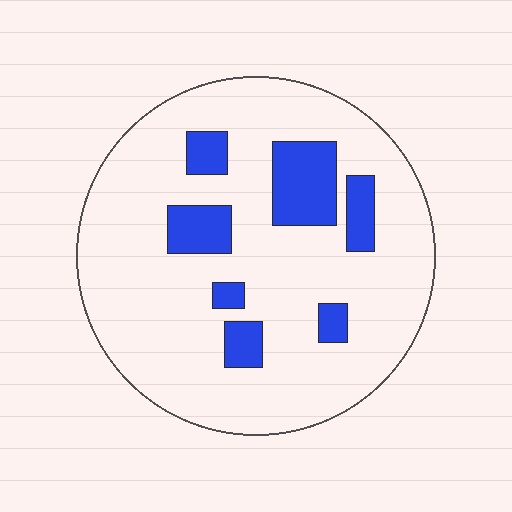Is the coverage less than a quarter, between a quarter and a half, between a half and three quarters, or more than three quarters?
Less than a quarter.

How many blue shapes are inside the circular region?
7.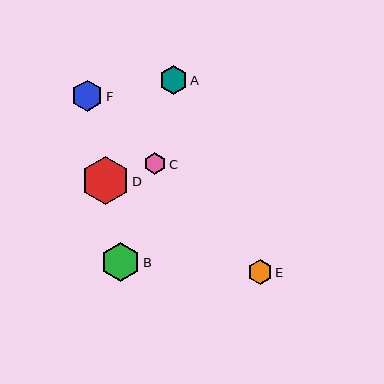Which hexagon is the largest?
Hexagon D is the largest with a size of approximately 48 pixels.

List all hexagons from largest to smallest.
From largest to smallest: D, B, F, A, E, C.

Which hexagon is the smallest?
Hexagon C is the smallest with a size of approximately 22 pixels.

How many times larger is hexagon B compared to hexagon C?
Hexagon B is approximately 1.8 times the size of hexagon C.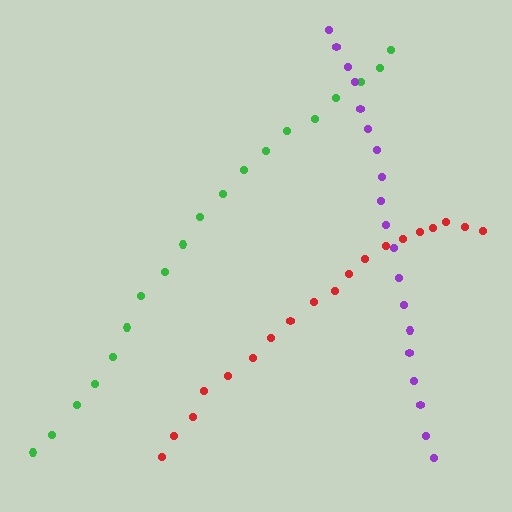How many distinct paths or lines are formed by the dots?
There are 3 distinct paths.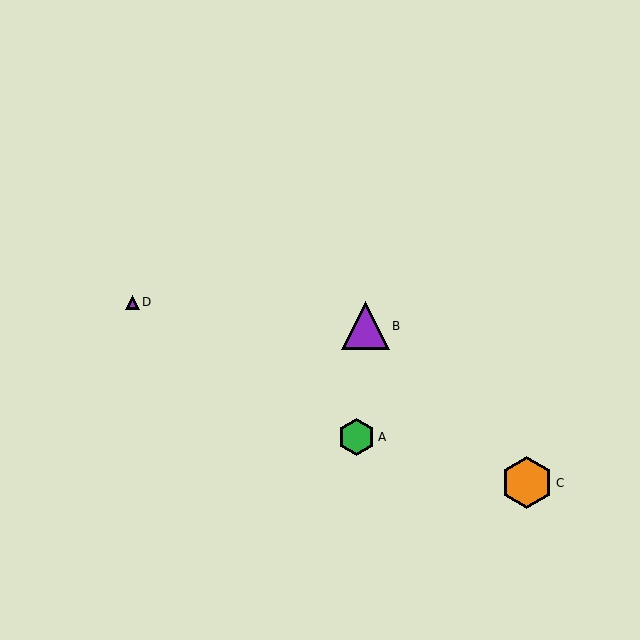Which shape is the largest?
The orange hexagon (labeled C) is the largest.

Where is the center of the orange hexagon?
The center of the orange hexagon is at (527, 483).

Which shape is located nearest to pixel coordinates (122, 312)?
The purple triangle (labeled D) at (133, 303) is nearest to that location.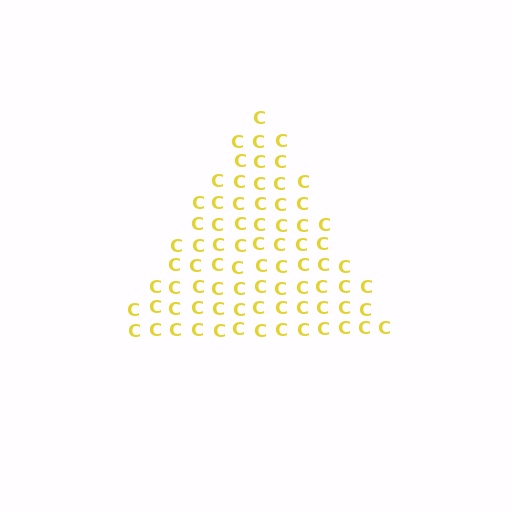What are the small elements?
The small elements are letter C's.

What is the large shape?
The large shape is a triangle.